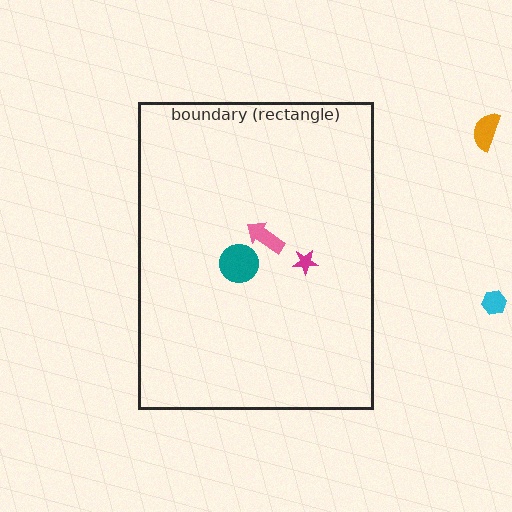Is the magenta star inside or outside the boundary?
Inside.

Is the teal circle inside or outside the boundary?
Inside.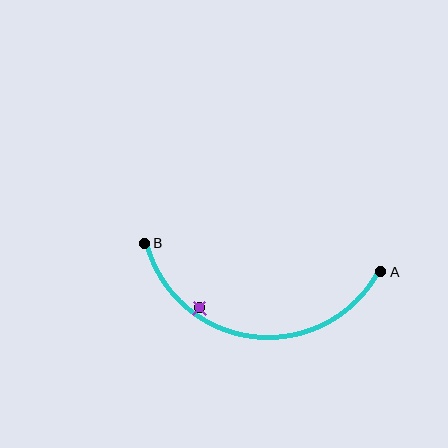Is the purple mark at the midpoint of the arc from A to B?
No — the purple mark does not lie on the arc at all. It sits slightly inside the curve.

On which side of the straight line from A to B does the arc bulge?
The arc bulges below the straight line connecting A and B.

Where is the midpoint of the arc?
The arc midpoint is the point on the curve farthest from the straight line joining A and B. It sits below that line.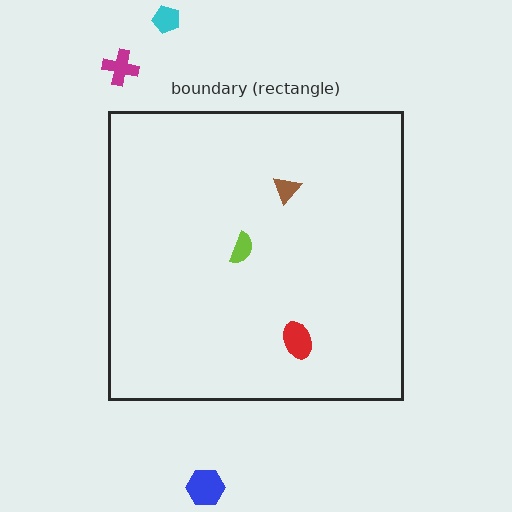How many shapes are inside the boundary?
3 inside, 3 outside.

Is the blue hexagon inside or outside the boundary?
Outside.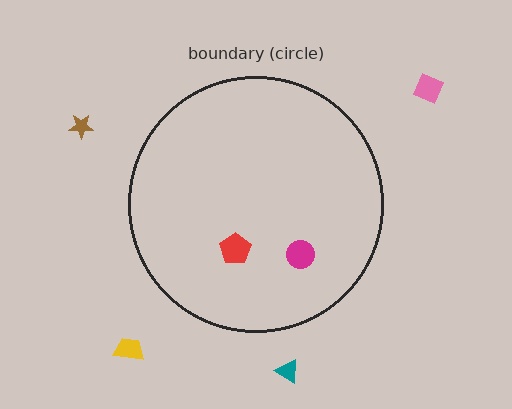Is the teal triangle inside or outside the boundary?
Outside.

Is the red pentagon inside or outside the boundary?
Inside.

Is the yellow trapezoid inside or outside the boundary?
Outside.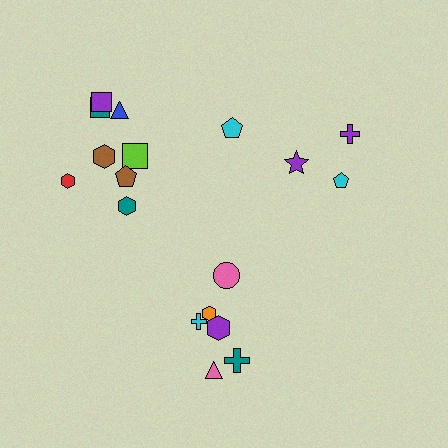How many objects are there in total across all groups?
There are 18 objects.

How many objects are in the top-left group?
There are 8 objects.